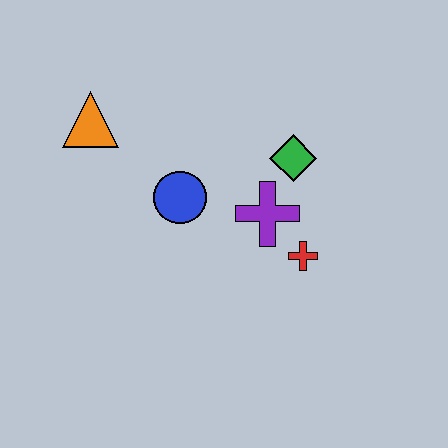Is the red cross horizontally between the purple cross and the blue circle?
No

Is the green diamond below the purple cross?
No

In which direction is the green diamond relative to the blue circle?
The green diamond is to the right of the blue circle.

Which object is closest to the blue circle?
The purple cross is closest to the blue circle.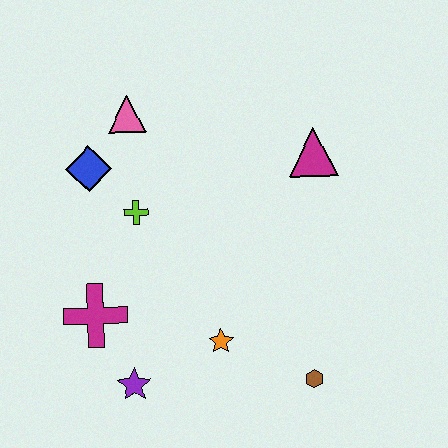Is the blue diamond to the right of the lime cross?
No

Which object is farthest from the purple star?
The magenta triangle is farthest from the purple star.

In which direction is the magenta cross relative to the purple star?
The magenta cross is above the purple star.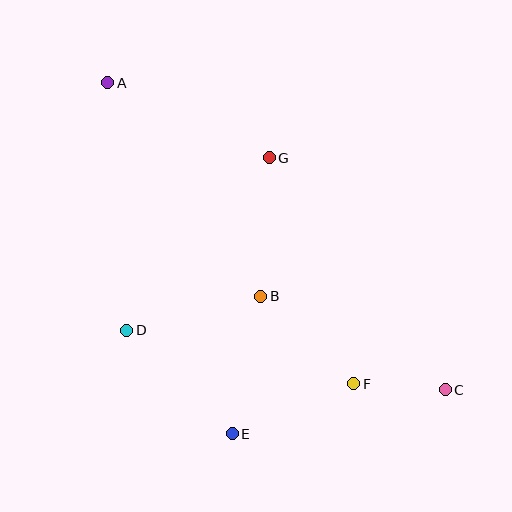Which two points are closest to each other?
Points C and F are closest to each other.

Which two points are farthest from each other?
Points A and C are farthest from each other.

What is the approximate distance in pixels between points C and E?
The distance between C and E is approximately 217 pixels.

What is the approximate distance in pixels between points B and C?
The distance between B and C is approximately 207 pixels.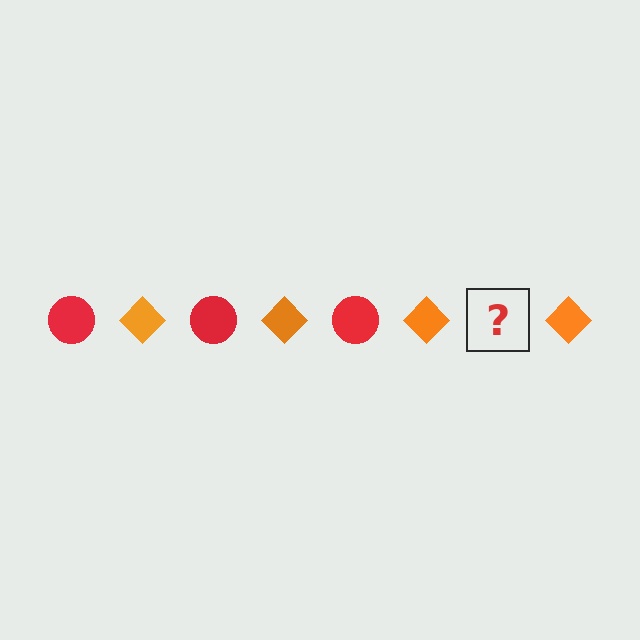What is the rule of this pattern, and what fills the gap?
The rule is that the pattern alternates between red circle and orange diamond. The gap should be filled with a red circle.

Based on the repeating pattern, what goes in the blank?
The blank should be a red circle.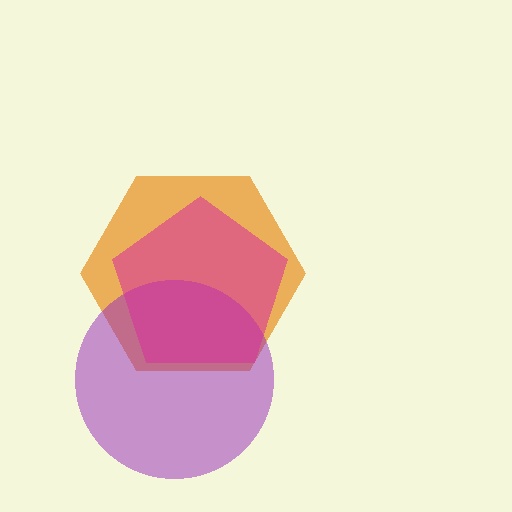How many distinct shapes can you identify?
There are 3 distinct shapes: an orange hexagon, a purple circle, a magenta pentagon.